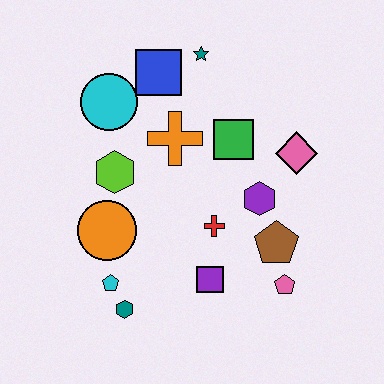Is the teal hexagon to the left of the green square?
Yes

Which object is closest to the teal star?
The blue square is closest to the teal star.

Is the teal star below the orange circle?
No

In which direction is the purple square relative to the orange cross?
The purple square is below the orange cross.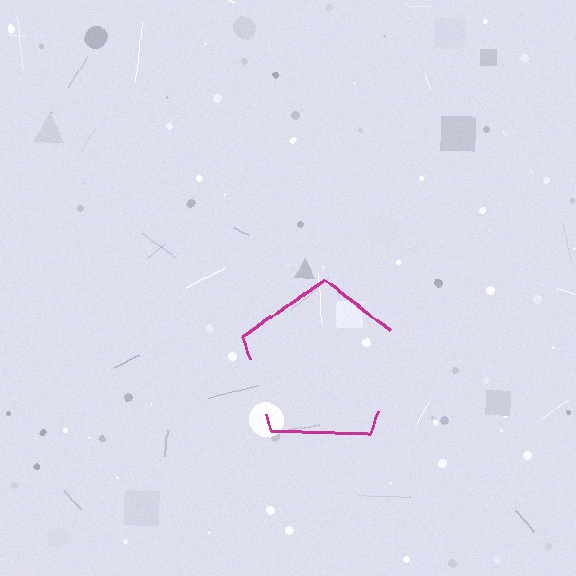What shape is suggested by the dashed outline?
The dashed outline suggests a pentagon.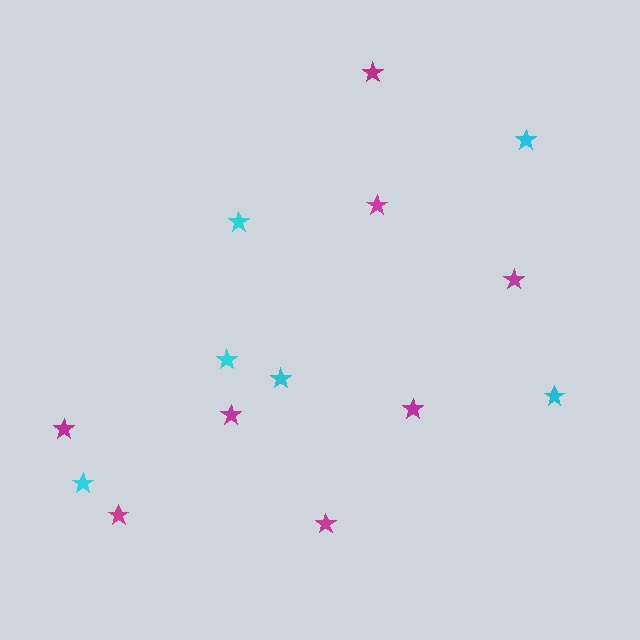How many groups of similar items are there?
There are 2 groups: one group of magenta stars (8) and one group of cyan stars (6).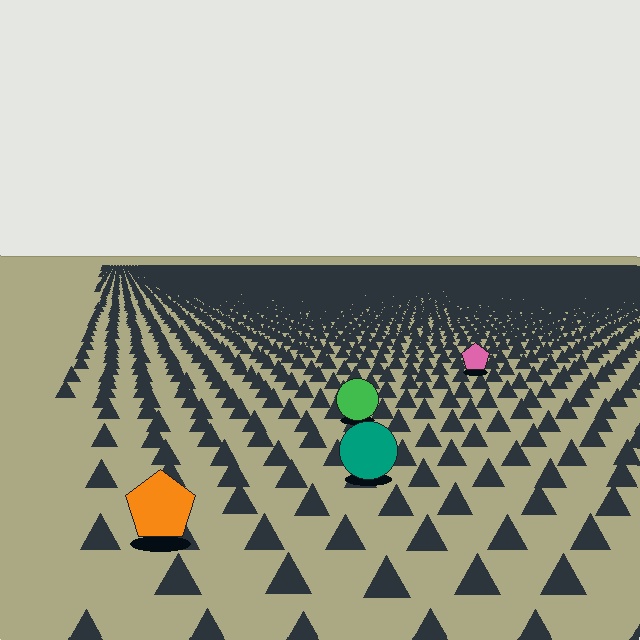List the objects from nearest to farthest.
From nearest to farthest: the orange pentagon, the teal circle, the green circle, the pink pentagon.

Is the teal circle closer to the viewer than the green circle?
Yes. The teal circle is closer — you can tell from the texture gradient: the ground texture is coarser near it.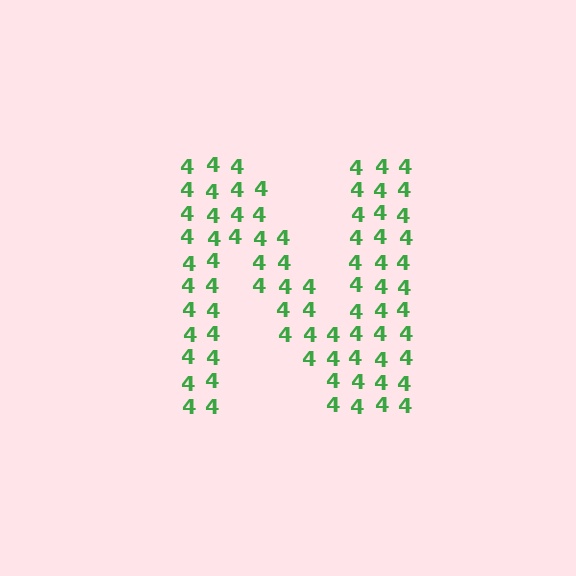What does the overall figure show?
The overall figure shows the letter N.